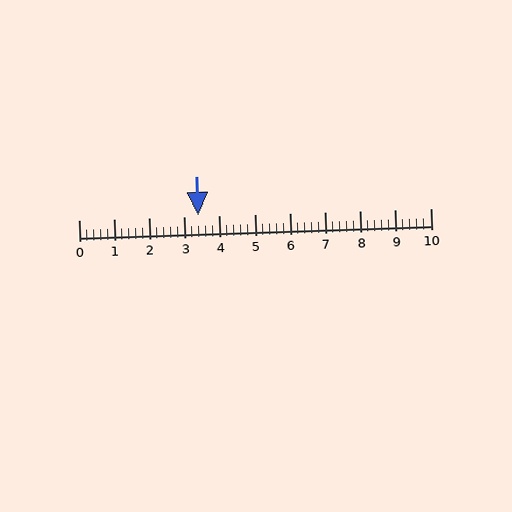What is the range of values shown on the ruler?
The ruler shows values from 0 to 10.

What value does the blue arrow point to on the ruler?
The blue arrow points to approximately 3.4.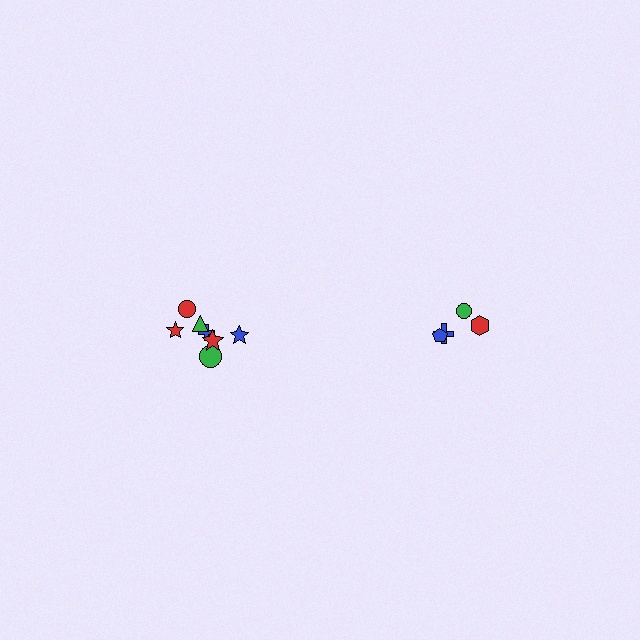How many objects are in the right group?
There are 4 objects.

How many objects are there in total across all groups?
There are 11 objects.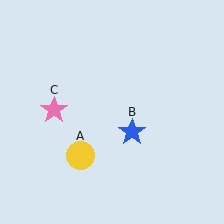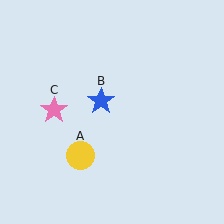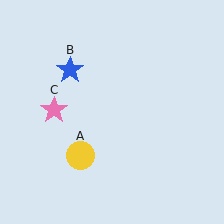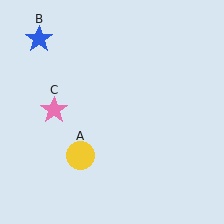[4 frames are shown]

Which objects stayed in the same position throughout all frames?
Yellow circle (object A) and pink star (object C) remained stationary.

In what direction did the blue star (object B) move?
The blue star (object B) moved up and to the left.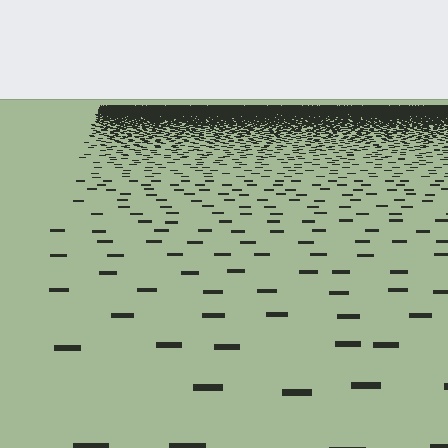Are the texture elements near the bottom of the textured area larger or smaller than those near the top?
Larger. Near the bottom, elements are closer to the viewer and appear at a bigger on-screen size.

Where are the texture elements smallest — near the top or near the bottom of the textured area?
Near the top.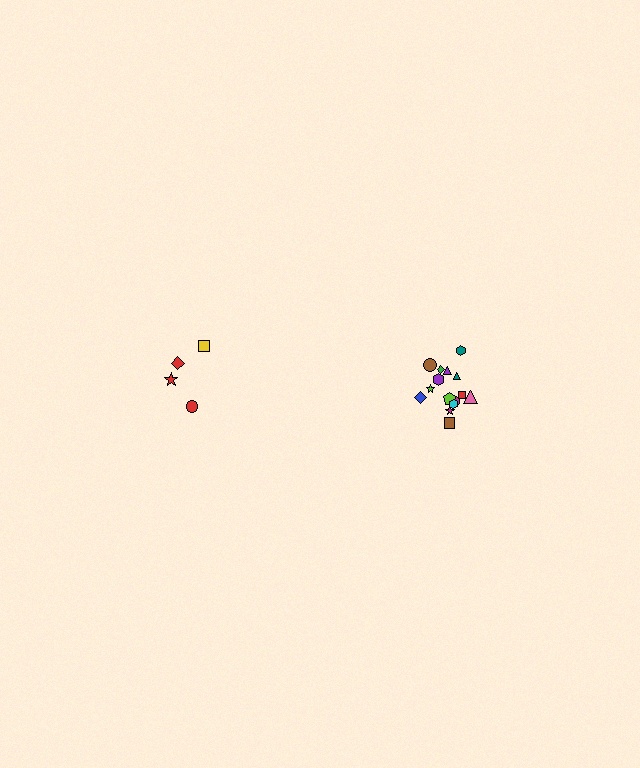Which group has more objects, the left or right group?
The right group.